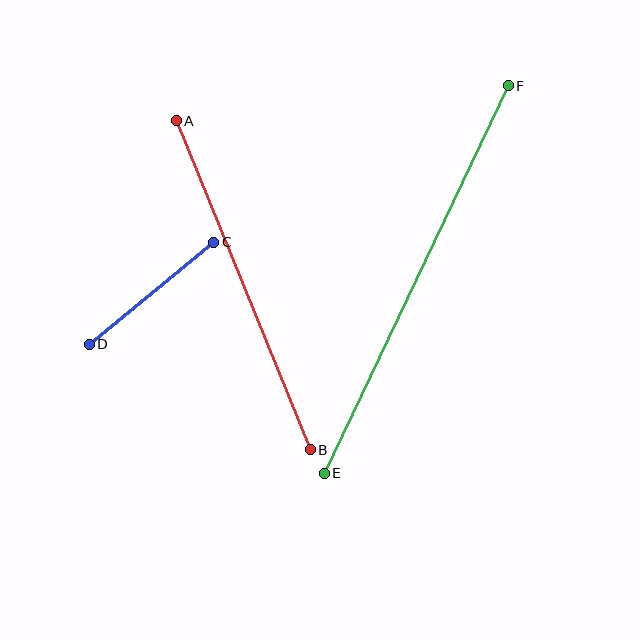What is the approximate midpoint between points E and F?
The midpoint is at approximately (416, 279) pixels.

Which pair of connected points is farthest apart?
Points E and F are farthest apart.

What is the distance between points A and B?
The distance is approximately 355 pixels.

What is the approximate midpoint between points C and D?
The midpoint is at approximately (151, 293) pixels.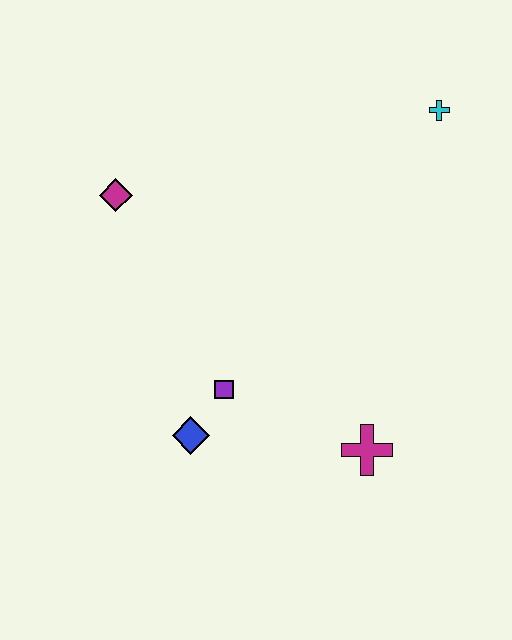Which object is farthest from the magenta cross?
The magenta diamond is farthest from the magenta cross.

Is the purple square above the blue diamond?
Yes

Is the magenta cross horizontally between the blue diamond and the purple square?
No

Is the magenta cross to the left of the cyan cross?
Yes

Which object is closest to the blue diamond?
The purple square is closest to the blue diamond.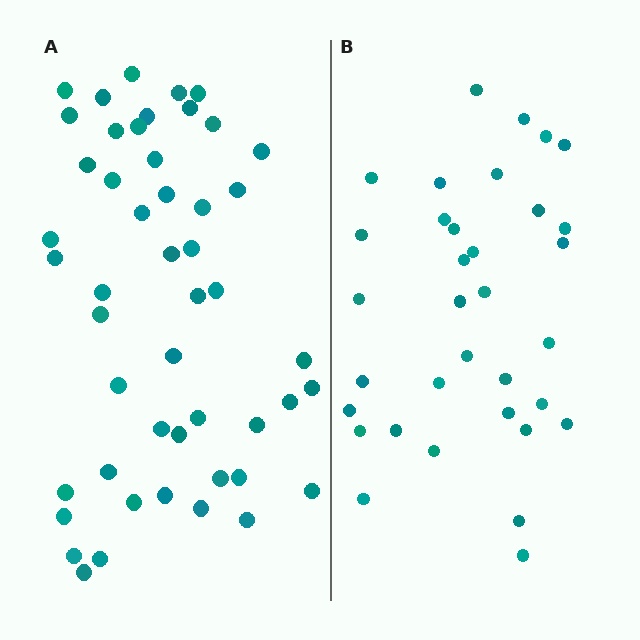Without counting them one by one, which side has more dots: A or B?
Region A (the left region) has more dots.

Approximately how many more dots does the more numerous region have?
Region A has approximately 15 more dots than region B.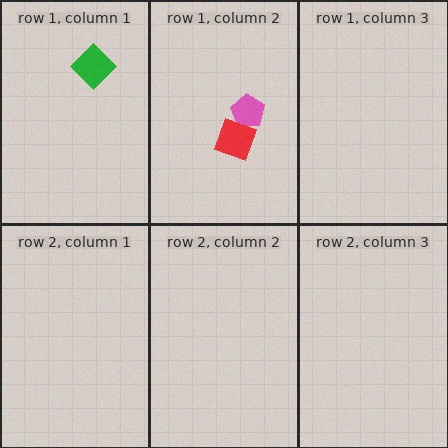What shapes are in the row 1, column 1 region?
The green diamond.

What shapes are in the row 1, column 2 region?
The pink pentagon, the red square.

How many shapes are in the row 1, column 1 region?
1.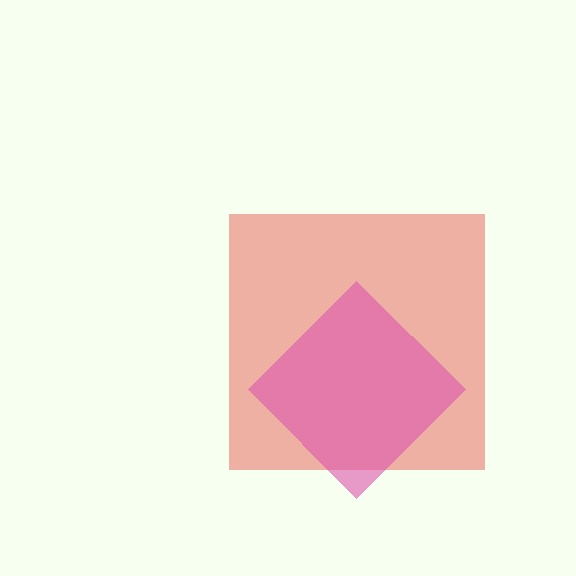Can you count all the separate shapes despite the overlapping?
Yes, there are 2 separate shapes.